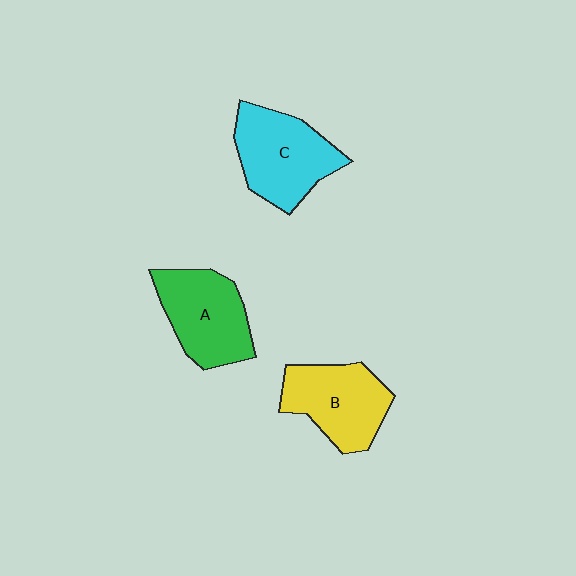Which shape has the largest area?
Shape C (cyan).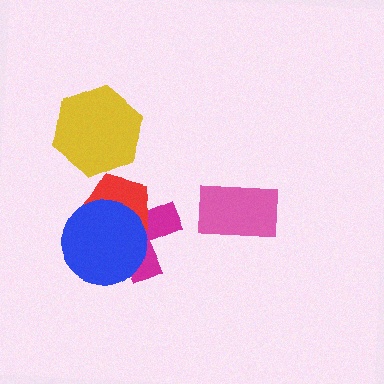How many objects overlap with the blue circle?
2 objects overlap with the blue circle.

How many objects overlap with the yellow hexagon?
0 objects overlap with the yellow hexagon.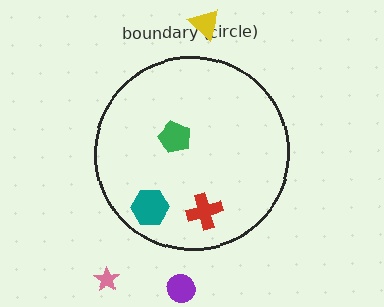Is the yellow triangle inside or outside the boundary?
Outside.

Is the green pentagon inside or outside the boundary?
Inside.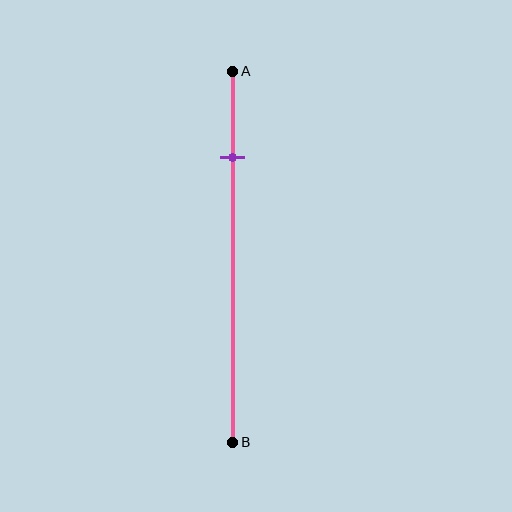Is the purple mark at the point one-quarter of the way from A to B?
Yes, the mark is approximately at the one-quarter point.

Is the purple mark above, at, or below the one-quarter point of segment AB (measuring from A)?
The purple mark is approximately at the one-quarter point of segment AB.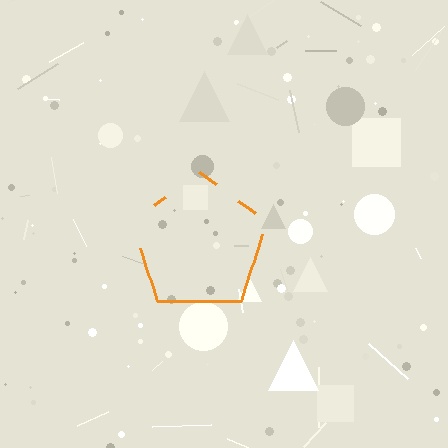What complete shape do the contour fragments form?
The contour fragments form a pentagon.